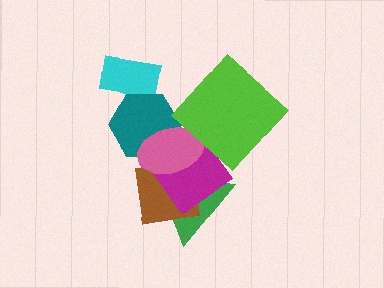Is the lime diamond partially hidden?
No, no other shape covers it.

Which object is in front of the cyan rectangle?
The teal hexagon is in front of the cyan rectangle.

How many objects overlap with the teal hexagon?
2 objects overlap with the teal hexagon.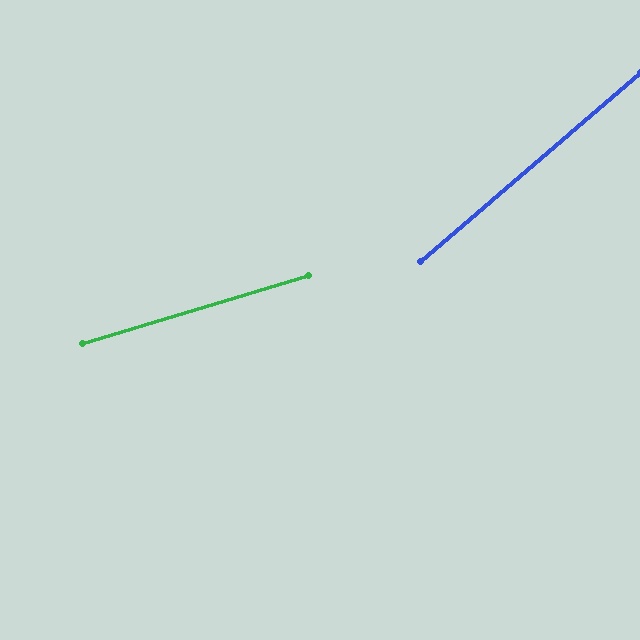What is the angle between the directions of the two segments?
Approximately 24 degrees.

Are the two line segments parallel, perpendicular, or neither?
Neither parallel nor perpendicular — they differ by about 24°.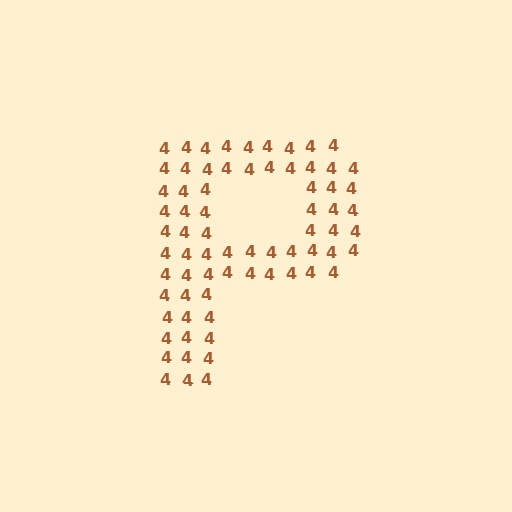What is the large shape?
The large shape is the letter P.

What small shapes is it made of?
It is made of small digit 4's.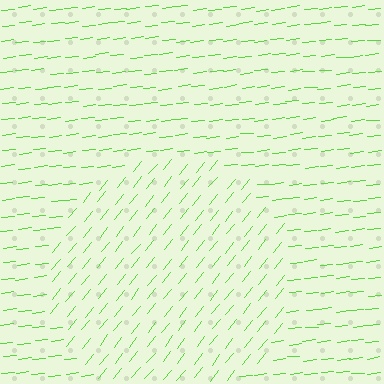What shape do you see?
I see a circle.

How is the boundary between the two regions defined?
The boundary is defined purely by a change in line orientation (approximately 45 degrees difference). All lines are the same color and thickness.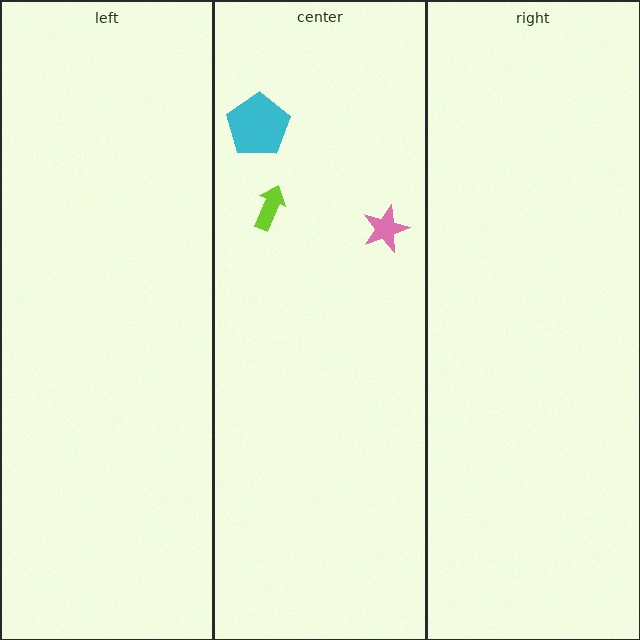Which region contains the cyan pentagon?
The center region.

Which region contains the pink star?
The center region.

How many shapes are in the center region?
3.